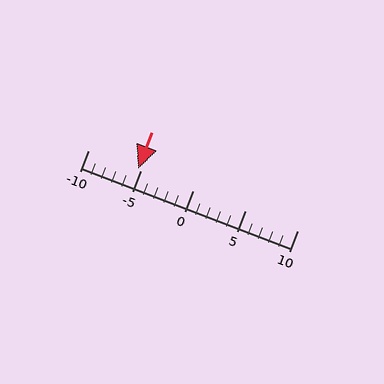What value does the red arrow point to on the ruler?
The red arrow points to approximately -5.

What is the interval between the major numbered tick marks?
The major tick marks are spaced 5 units apart.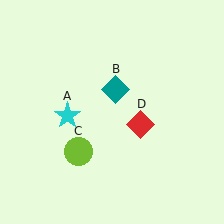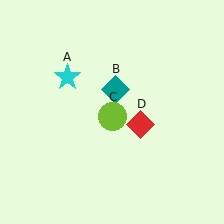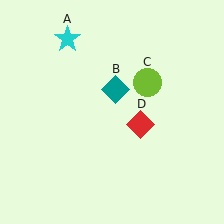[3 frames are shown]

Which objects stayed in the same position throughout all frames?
Teal diamond (object B) and red diamond (object D) remained stationary.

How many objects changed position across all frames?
2 objects changed position: cyan star (object A), lime circle (object C).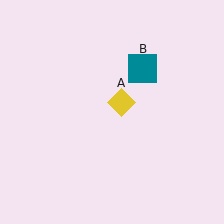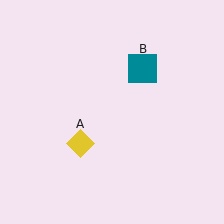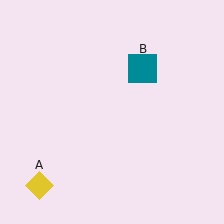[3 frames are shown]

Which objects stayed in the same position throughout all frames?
Teal square (object B) remained stationary.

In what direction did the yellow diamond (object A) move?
The yellow diamond (object A) moved down and to the left.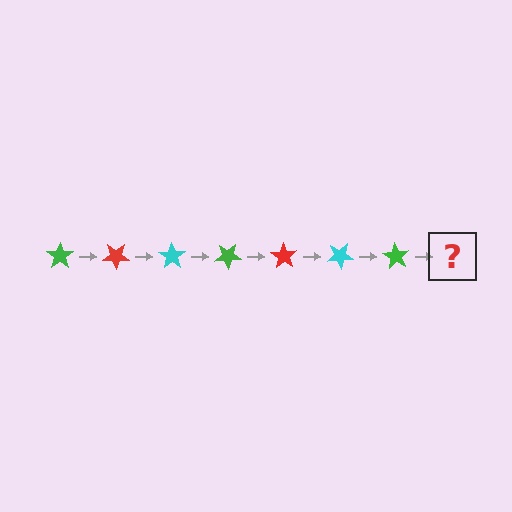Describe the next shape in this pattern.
It should be a red star, rotated 245 degrees from the start.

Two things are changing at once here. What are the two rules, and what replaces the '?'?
The two rules are that it rotates 35 degrees each step and the color cycles through green, red, and cyan. The '?' should be a red star, rotated 245 degrees from the start.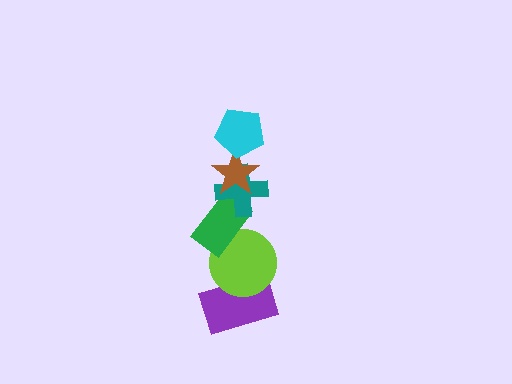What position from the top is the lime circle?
The lime circle is 5th from the top.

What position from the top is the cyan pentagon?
The cyan pentagon is 1st from the top.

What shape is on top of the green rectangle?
The teal cross is on top of the green rectangle.